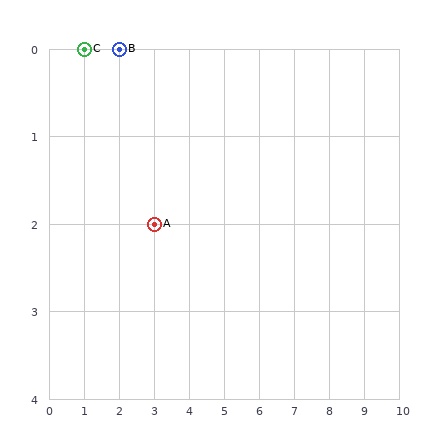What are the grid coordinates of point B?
Point B is at grid coordinates (2, 0).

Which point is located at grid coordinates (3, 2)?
Point A is at (3, 2).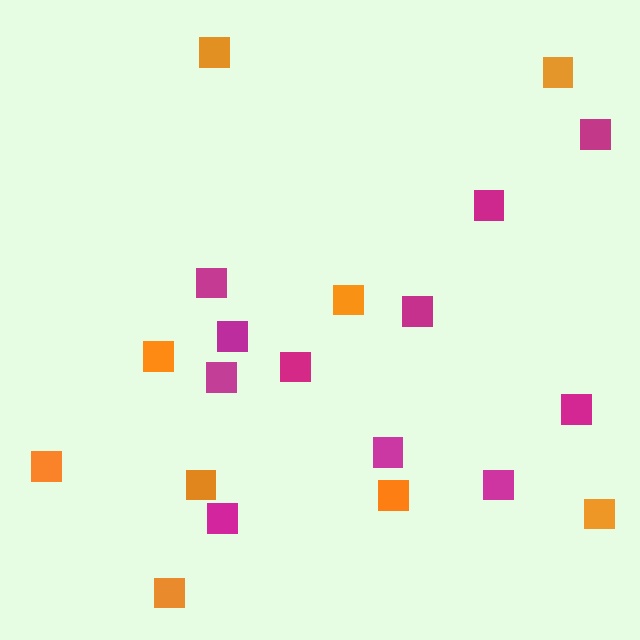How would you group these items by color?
There are 2 groups: one group of orange squares (9) and one group of magenta squares (11).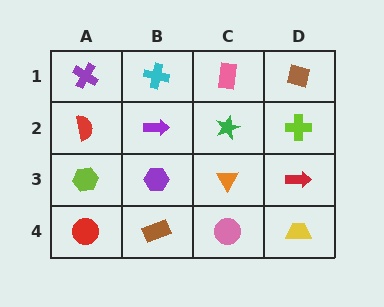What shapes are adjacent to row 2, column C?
A pink rectangle (row 1, column C), an orange triangle (row 3, column C), a purple arrow (row 2, column B), a lime cross (row 2, column D).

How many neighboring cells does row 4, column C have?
3.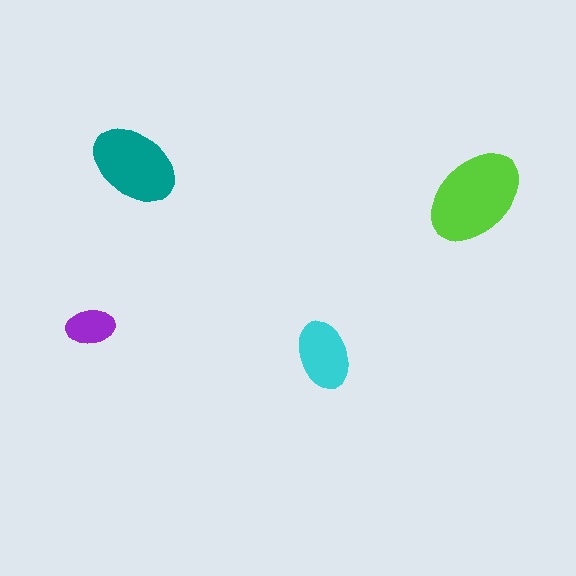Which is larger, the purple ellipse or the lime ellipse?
The lime one.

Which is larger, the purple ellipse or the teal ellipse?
The teal one.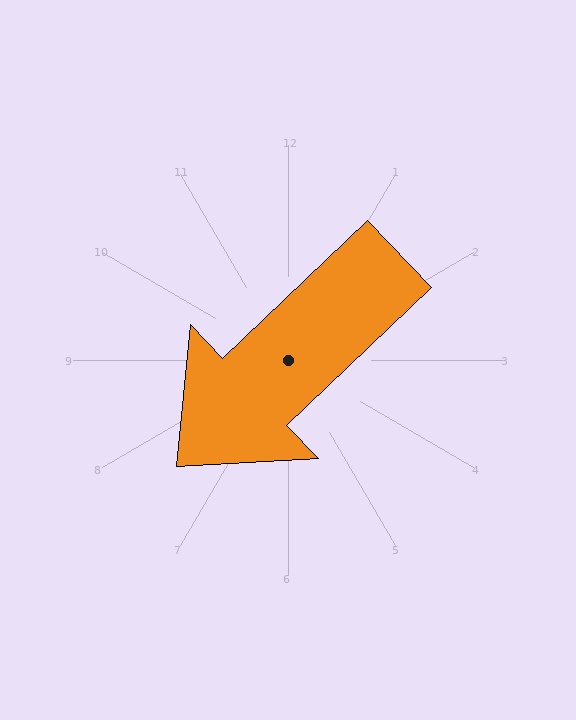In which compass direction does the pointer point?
Southwest.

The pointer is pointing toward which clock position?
Roughly 8 o'clock.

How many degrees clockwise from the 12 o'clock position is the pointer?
Approximately 226 degrees.